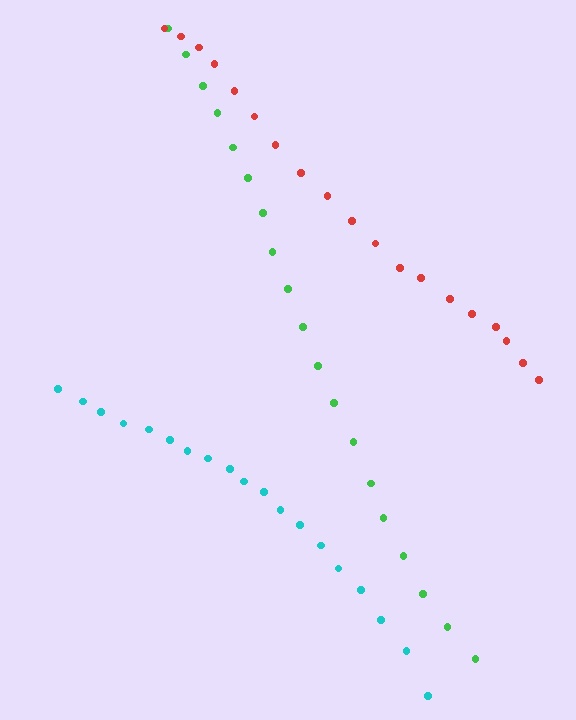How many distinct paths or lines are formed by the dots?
There are 3 distinct paths.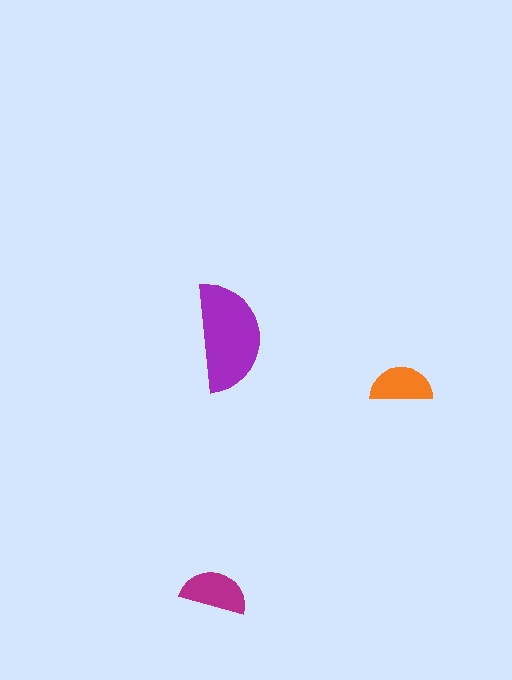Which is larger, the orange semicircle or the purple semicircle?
The purple one.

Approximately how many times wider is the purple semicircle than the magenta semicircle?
About 1.5 times wider.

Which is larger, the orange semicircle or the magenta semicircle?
The magenta one.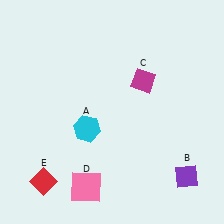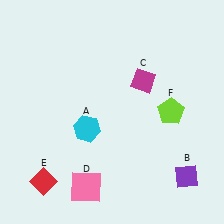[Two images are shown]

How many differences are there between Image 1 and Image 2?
There is 1 difference between the two images.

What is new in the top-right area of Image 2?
A lime pentagon (F) was added in the top-right area of Image 2.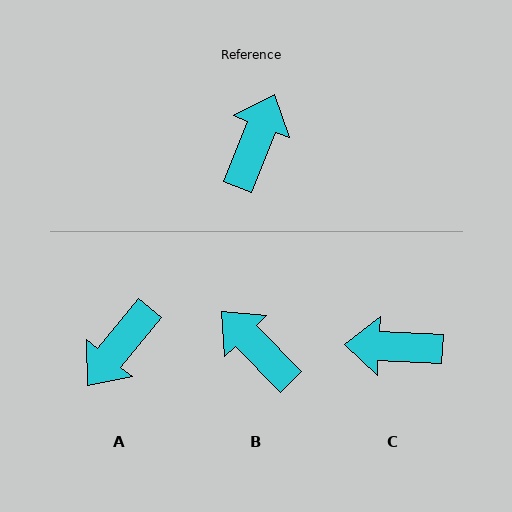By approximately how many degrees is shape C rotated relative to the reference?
Approximately 109 degrees counter-clockwise.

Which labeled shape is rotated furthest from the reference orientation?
A, about 163 degrees away.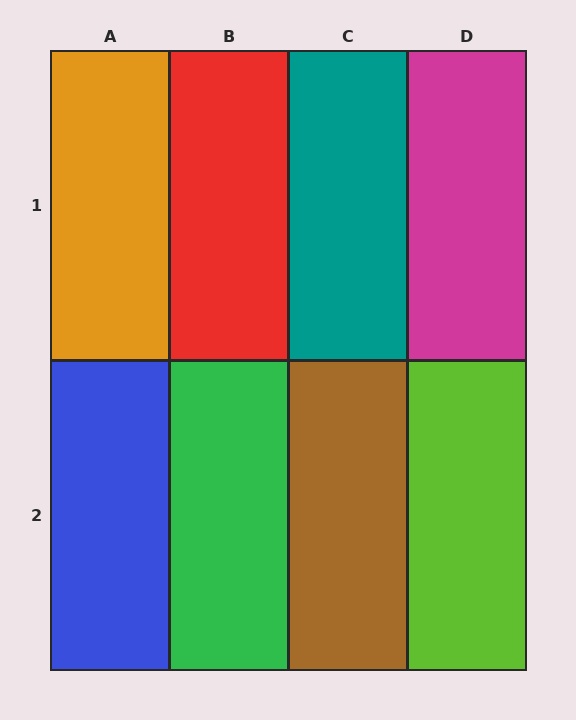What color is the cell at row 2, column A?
Blue.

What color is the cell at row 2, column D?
Lime.